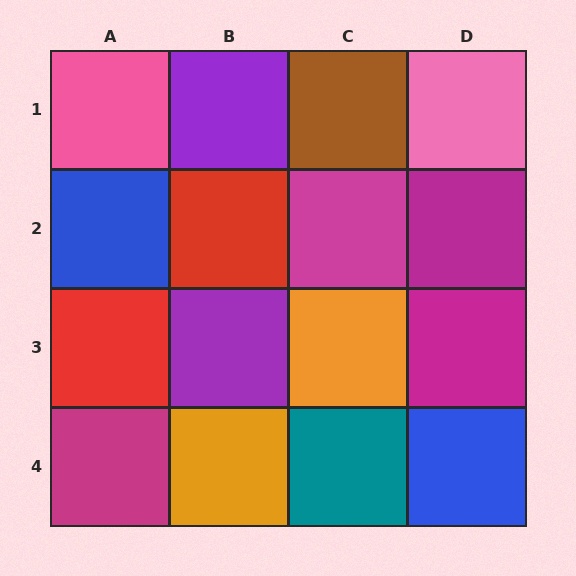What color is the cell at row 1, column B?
Purple.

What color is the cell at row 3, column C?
Orange.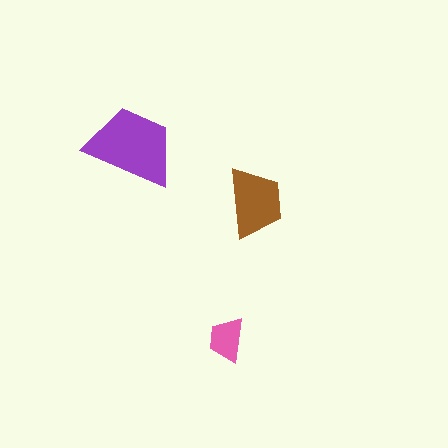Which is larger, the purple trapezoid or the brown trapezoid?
The purple one.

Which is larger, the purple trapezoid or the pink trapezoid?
The purple one.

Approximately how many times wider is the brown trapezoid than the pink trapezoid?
About 1.5 times wider.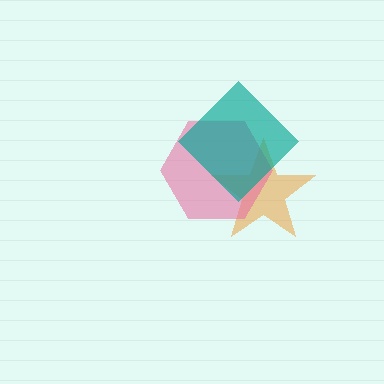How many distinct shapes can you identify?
There are 3 distinct shapes: an orange star, a pink hexagon, a teal diamond.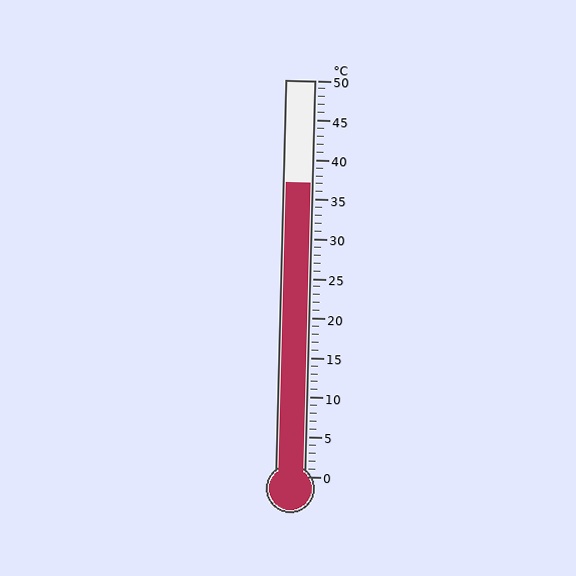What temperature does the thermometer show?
The thermometer shows approximately 37°C.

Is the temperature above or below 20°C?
The temperature is above 20°C.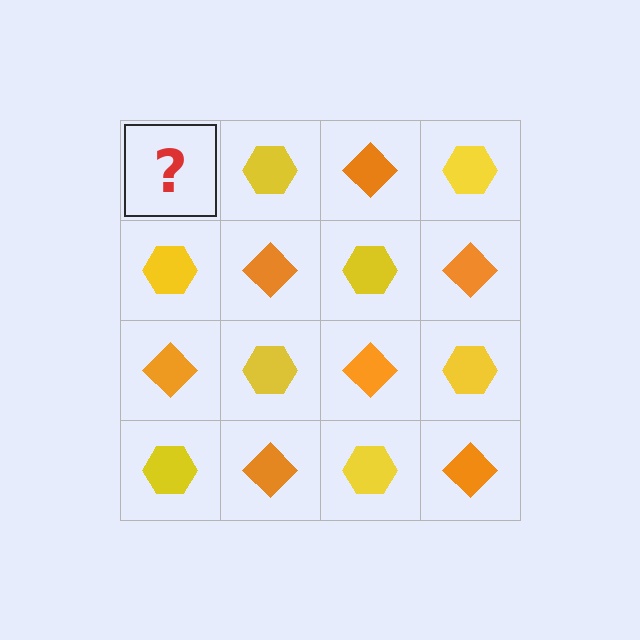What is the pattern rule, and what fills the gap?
The rule is that it alternates orange diamond and yellow hexagon in a checkerboard pattern. The gap should be filled with an orange diamond.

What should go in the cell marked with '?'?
The missing cell should contain an orange diamond.